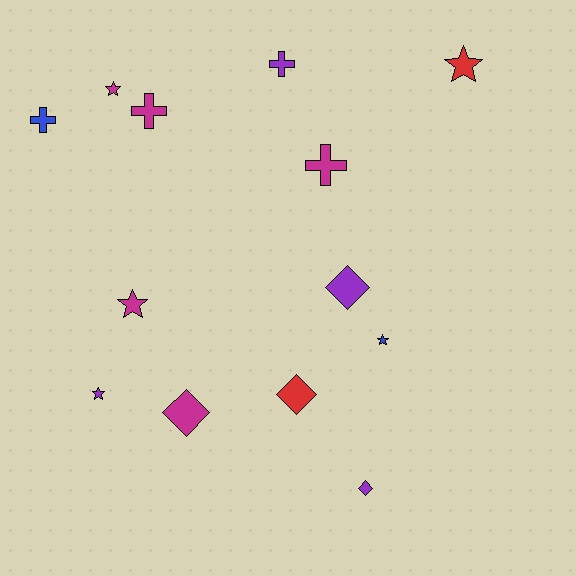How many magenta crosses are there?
There are 2 magenta crosses.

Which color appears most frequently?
Magenta, with 5 objects.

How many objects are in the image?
There are 13 objects.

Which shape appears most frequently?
Star, with 5 objects.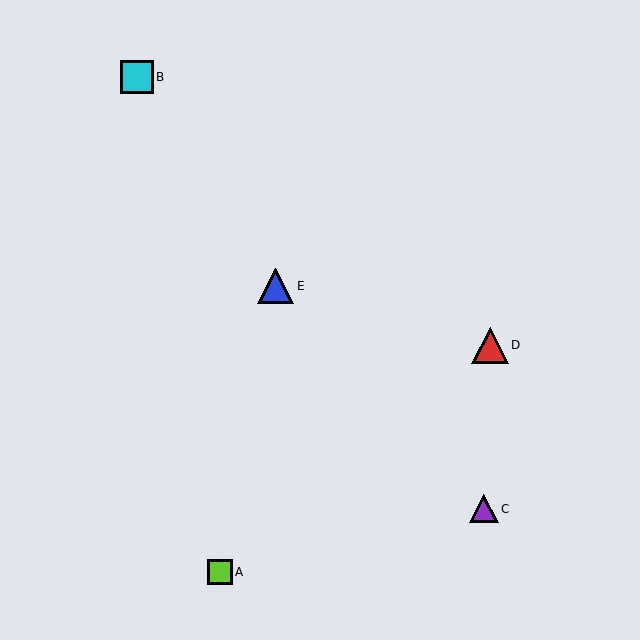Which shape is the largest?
The red triangle (labeled D) is the largest.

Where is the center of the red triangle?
The center of the red triangle is at (490, 345).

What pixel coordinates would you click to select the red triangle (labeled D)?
Click at (490, 345) to select the red triangle D.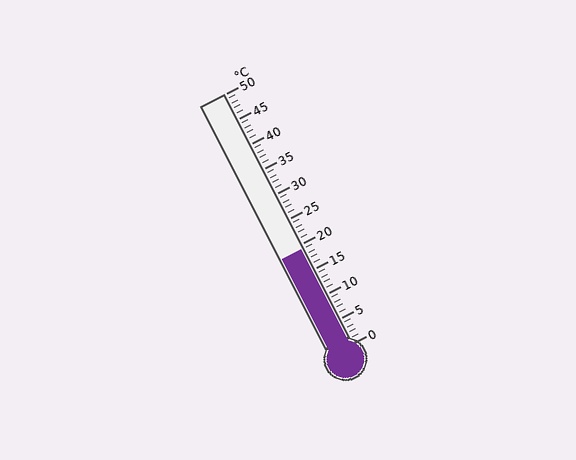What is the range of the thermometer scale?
The thermometer scale ranges from 0°C to 50°C.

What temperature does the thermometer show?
The thermometer shows approximately 19°C.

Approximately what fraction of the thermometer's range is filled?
The thermometer is filled to approximately 40% of its range.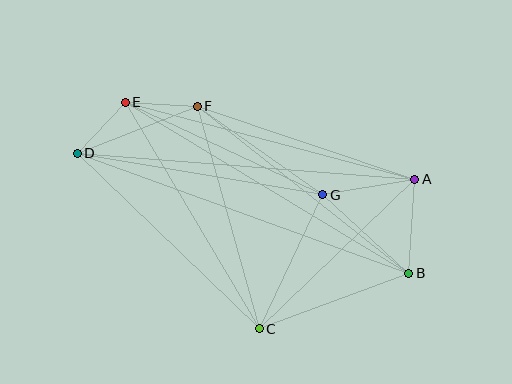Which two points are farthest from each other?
Points B and D are farthest from each other.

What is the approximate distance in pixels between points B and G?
The distance between B and G is approximately 116 pixels.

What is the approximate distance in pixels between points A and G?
The distance between A and G is approximately 93 pixels.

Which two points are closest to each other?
Points D and E are closest to each other.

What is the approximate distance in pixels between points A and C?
The distance between A and C is approximately 215 pixels.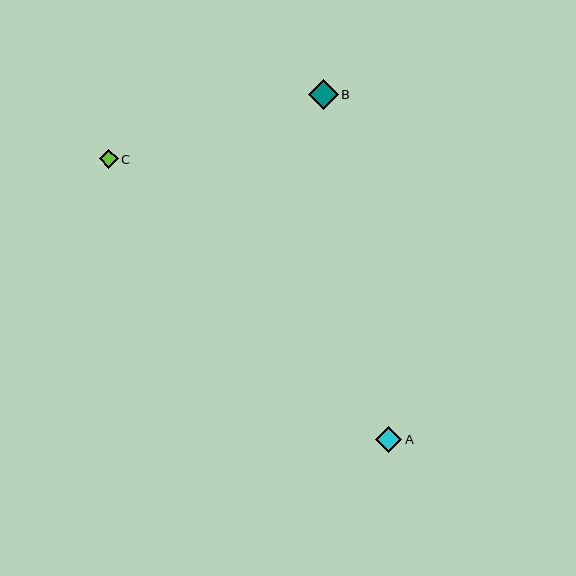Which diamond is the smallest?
Diamond C is the smallest with a size of approximately 19 pixels.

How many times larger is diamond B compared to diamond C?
Diamond B is approximately 1.5 times the size of diamond C.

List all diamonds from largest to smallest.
From largest to smallest: B, A, C.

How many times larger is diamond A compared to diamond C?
Diamond A is approximately 1.4 times the size of diamond C.